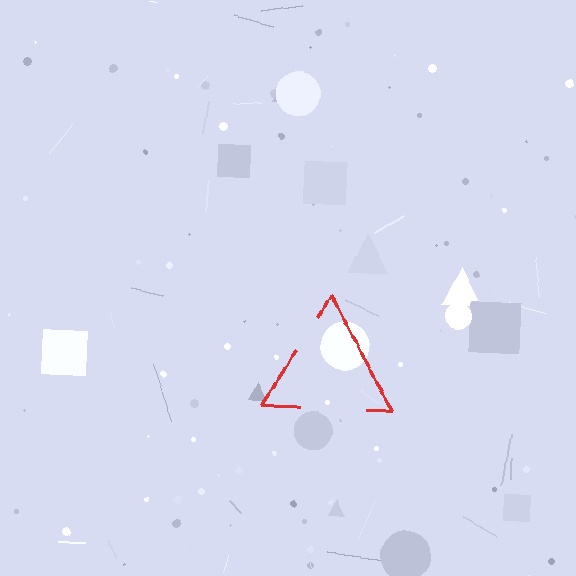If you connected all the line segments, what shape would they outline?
They would outline a triangle.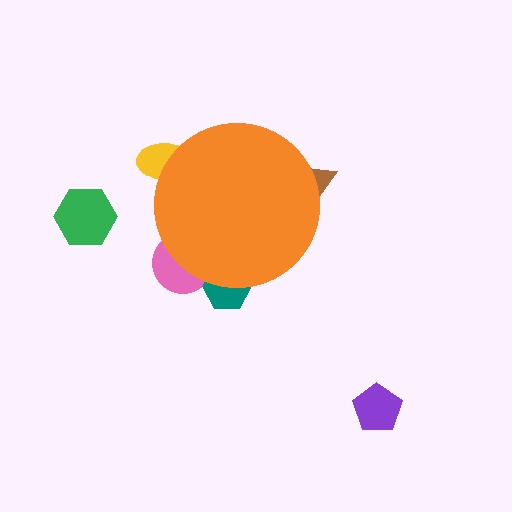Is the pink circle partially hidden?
Yes, the pink circle is partially hidden behind the orange circle.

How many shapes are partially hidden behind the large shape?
4 shapes are partially hidden.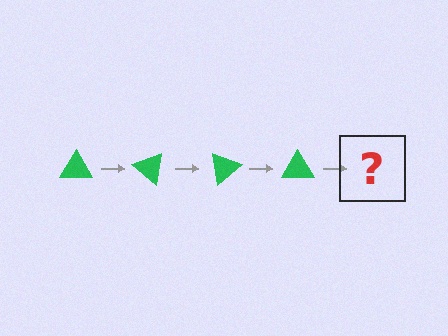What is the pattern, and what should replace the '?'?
The pattern is that the triangle rotates 40 degrees each step. The '?' should be a green triangle rotated 160 degrees.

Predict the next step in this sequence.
The next step is a green triangle rotated 160 degrees.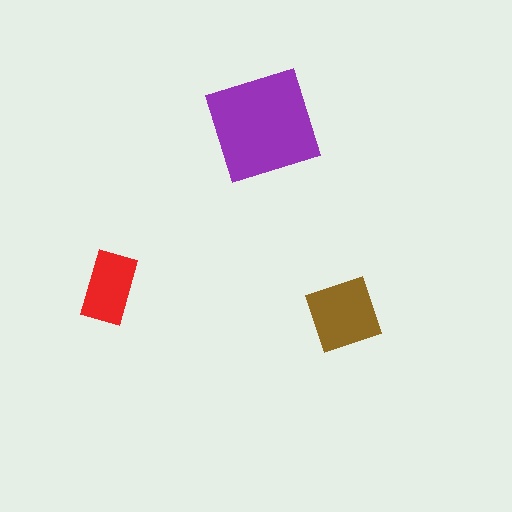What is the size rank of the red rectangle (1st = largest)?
3rd.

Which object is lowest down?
The brown square is bottommost.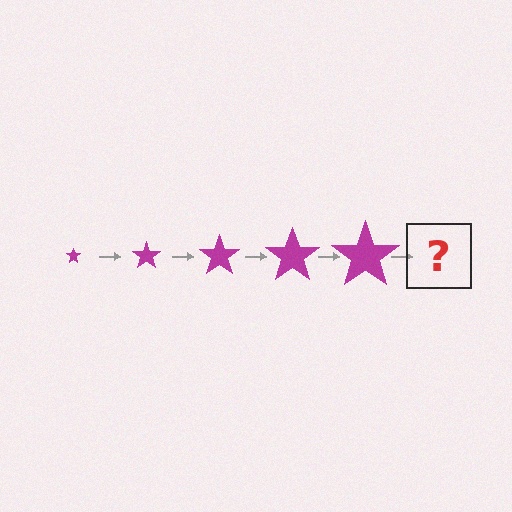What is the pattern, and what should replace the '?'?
The pattern is that the star gets progressively larger each step. The '?' should be a magenta star, larger than the previous one.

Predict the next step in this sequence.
The next step is a magenta star, larger than the previous one.